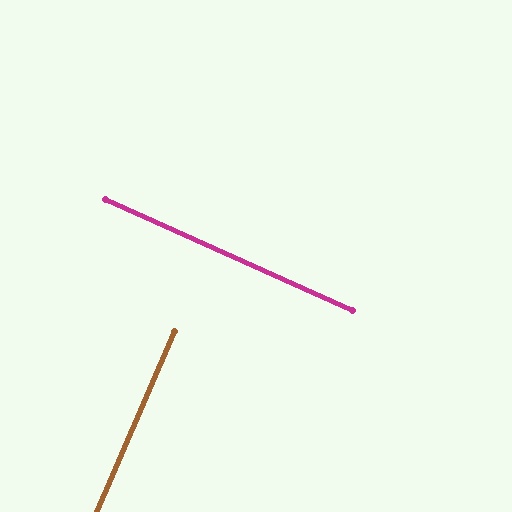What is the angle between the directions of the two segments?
Approximately 89 degrees.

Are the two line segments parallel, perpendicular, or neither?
Perpendicular — they meet at approximately 89°.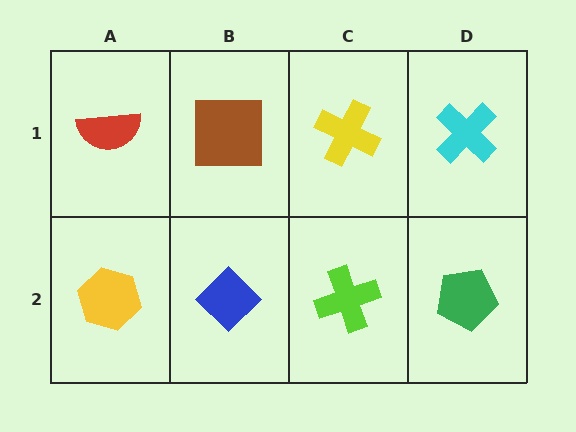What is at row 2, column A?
A yellow hexagon.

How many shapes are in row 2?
4 shapes.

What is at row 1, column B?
A brown square.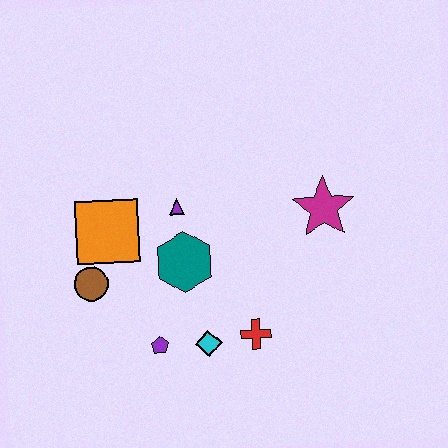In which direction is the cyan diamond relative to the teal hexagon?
The cyan diamond is below the teal hexagon.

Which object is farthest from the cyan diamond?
The magenta star is farthest from the cyan diamond.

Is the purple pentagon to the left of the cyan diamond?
Yes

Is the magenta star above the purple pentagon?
Yes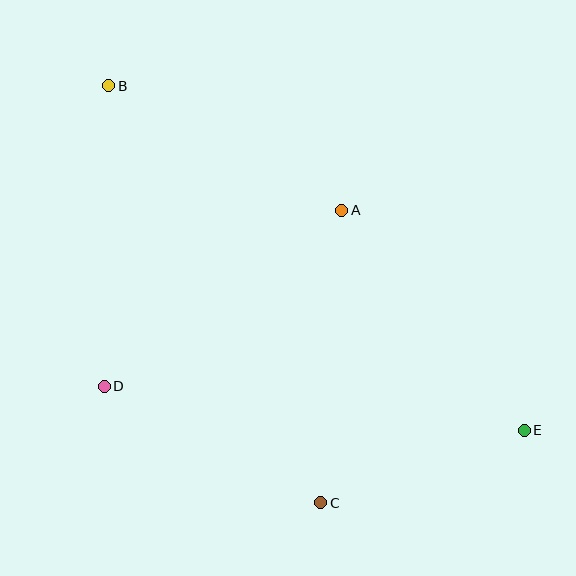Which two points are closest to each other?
Points C and E are closest to each other.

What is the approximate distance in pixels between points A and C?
The distance between A and C is approximately 293 pixels.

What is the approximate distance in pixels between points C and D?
The distance between C and D is approximately 246 pixels.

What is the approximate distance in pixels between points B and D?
The distance between B and D is approximately 300 pixels.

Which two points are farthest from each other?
Points B and E are farthest from each other.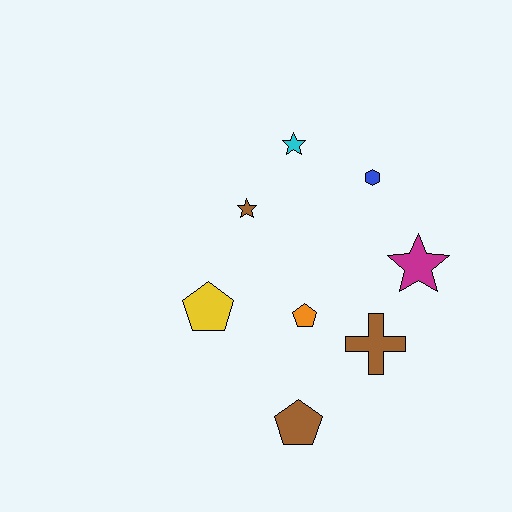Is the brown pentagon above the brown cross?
No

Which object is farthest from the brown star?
The brown pentagon is farthest from the brown star.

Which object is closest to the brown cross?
The orange pentagon is closest to the brown cross.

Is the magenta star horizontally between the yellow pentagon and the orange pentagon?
No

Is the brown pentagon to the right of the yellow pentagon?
Yes